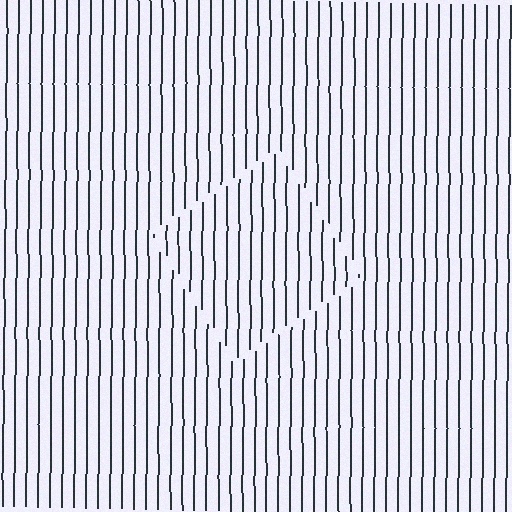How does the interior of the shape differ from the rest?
The interior of the shape contains the same grating, shifted by half a period — the contour is defined by the phase discontinuity where line-ends from the inner and outer gratings abut.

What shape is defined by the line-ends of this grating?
An illusory square. The interior of the shape contains the same grating, shifted by half a period — the contour is defined by the phase discontinuity where line-ends from the inner and outer gratings abut.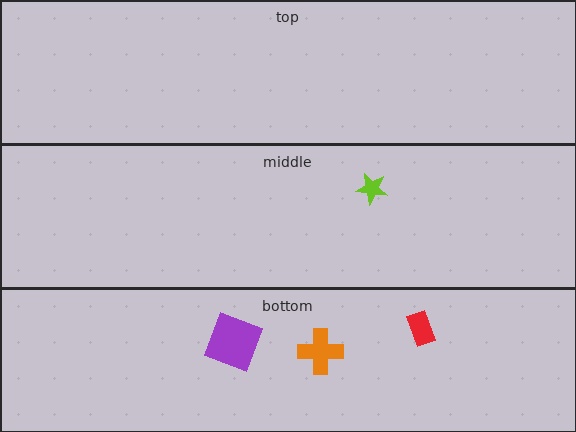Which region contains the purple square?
The bottom region.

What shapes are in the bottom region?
The red rectangle, the purple square, the orange cross.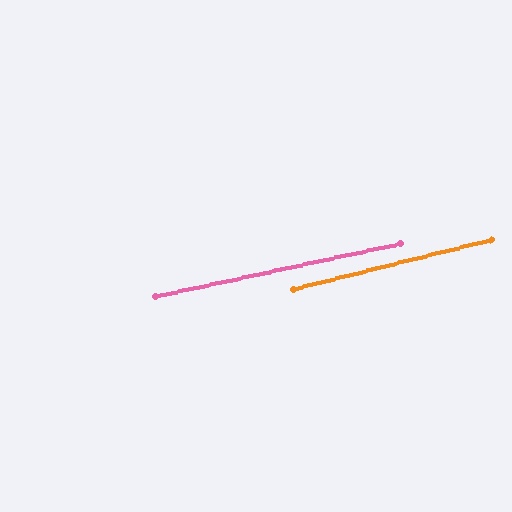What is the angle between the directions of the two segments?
Approximately 2 degrees.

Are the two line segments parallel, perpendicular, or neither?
Parallel — their directions differ by only 1.9°.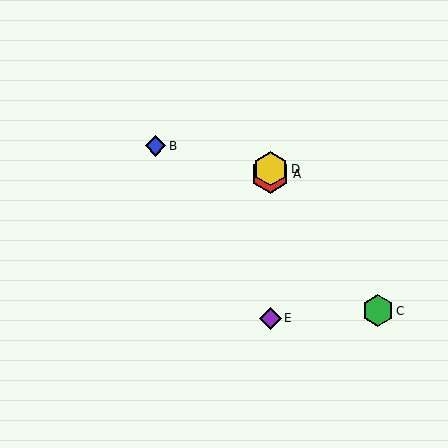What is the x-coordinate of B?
Object B is at x≈156.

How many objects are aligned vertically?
3 objects (A, D, E) are aligned vertically.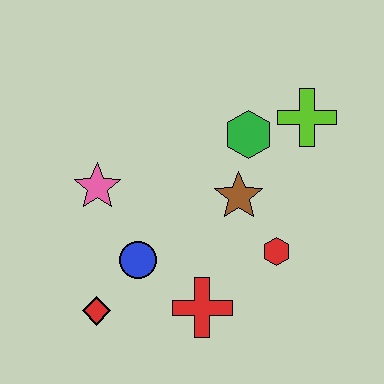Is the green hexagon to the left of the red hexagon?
Yes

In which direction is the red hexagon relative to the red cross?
The red hexagon is to the right of the red cross.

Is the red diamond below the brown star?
Yes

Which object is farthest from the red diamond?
The lime cross is farthest from the red diamond.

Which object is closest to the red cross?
The blue circle is closest to the red cross.